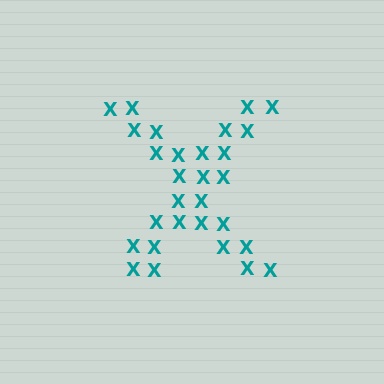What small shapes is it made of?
It is made of small letter X's.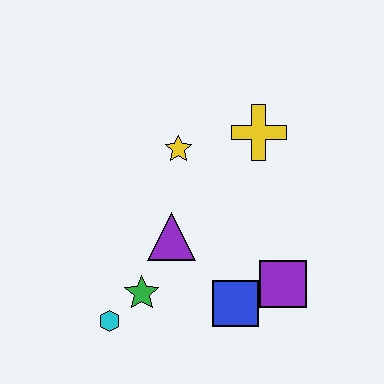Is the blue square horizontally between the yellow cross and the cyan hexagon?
Yes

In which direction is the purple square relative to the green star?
The purple square is to the right of the green star.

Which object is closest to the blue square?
The purple square is closest to the blue square.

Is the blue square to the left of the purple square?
Yes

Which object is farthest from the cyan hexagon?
The yellow cross is farthest from the cyan hexagon.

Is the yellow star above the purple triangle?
Yes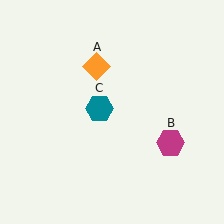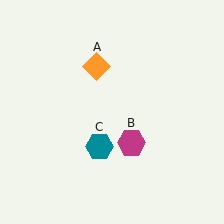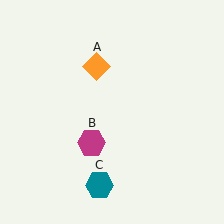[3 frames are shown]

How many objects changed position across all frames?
2 objects changed position: magenta hexagon (object B), teal hexagon (object C).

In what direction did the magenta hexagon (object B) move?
The magenta hexagon (object B) moved left.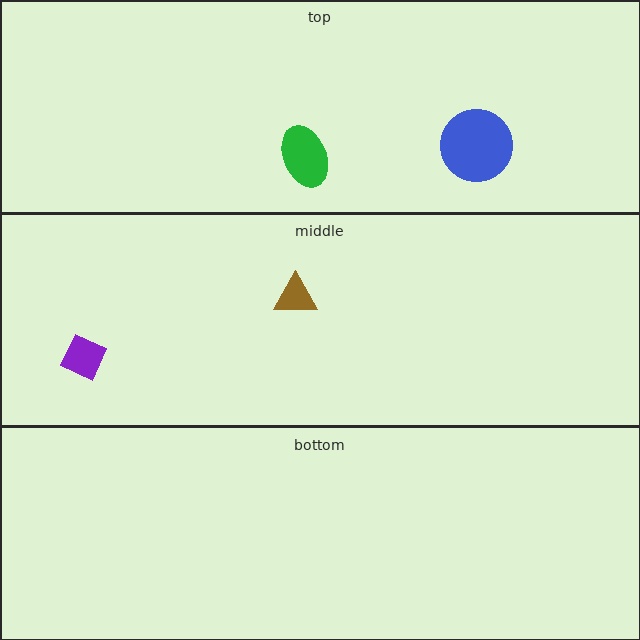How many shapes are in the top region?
2.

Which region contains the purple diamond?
The middle region.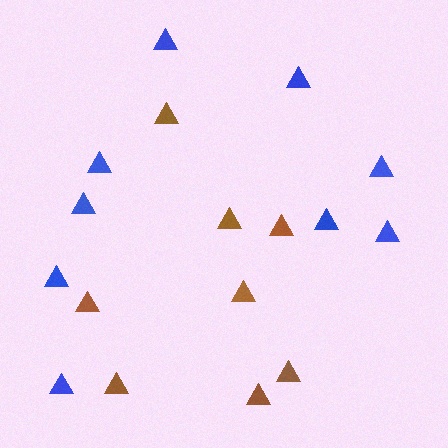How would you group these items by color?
There are 2 groups: one group of blue triangles (9) and one group of brown triangles (8).